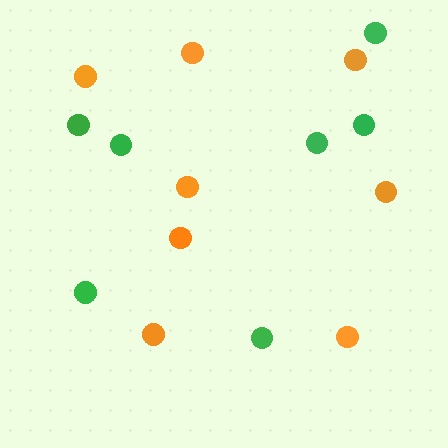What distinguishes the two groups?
There are 2 groups: one group of orange circles (8) and one group of green circles (7).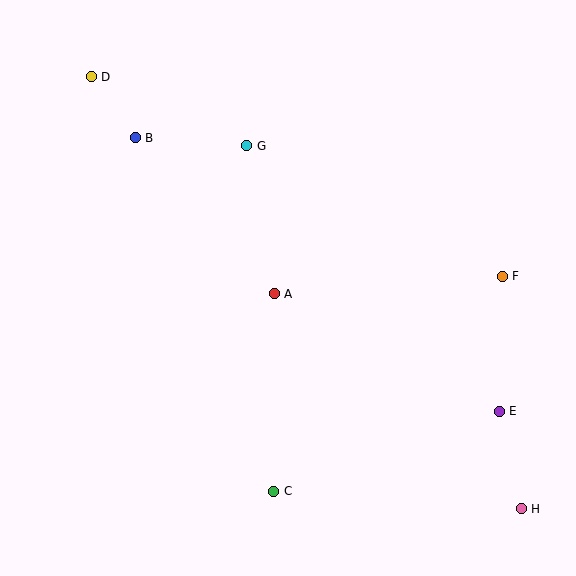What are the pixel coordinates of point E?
Point E is at (499, 411).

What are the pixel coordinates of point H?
Point H is at (521, 509).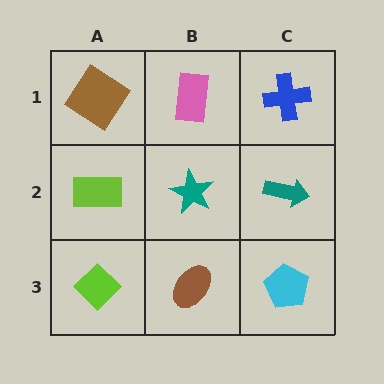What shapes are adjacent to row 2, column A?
A brown diamond (row 1, column A), a lime diamond (row 3, column A), a teal star (row 2, column B).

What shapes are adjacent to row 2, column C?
A blue cross (row 1, column C), a cyan pentagon (row 3, column C), a teal star (row 2, column B).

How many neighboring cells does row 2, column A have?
3.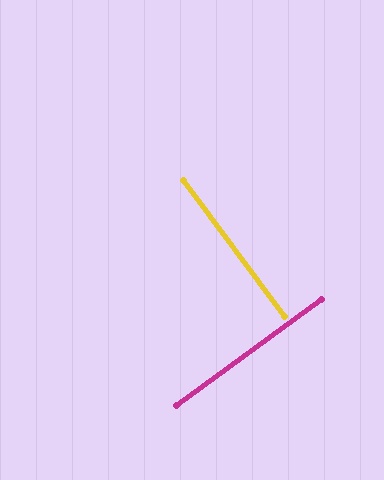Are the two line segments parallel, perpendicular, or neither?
Perpendicular — they meet at approximately 90°.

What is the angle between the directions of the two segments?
Approximately 90 degrees.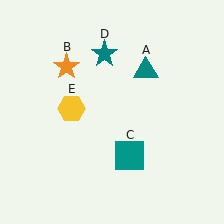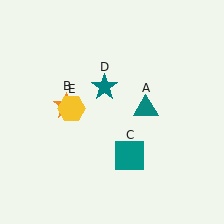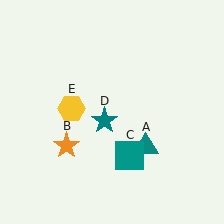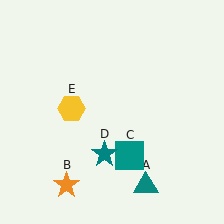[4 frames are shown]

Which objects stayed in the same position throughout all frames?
Teal square (object C) and yellow hexagon (object E) remained stationary.